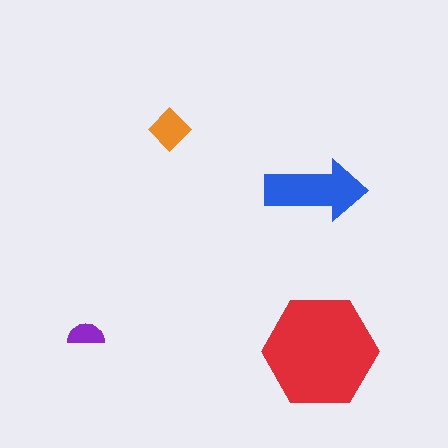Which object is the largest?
The red hexagon.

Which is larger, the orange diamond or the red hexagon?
The red hexagon.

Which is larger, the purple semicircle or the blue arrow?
The blue arrow.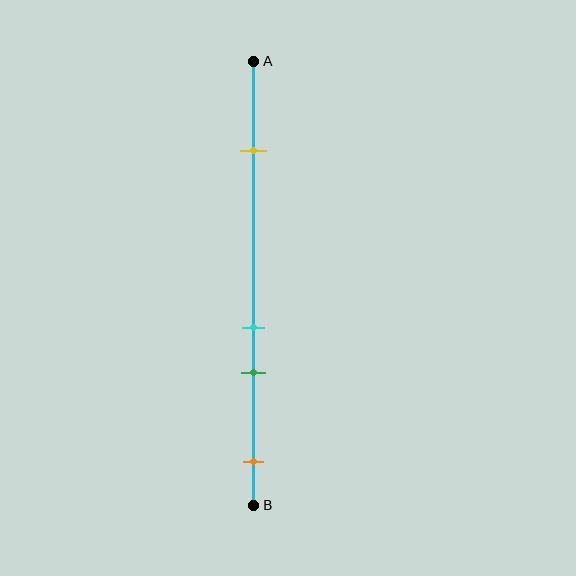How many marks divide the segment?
There are 4 marks dividing the segment.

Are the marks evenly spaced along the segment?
No, the marks are not evenly spaced.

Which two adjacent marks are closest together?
The cyan and green marks are the closest adjacent pair.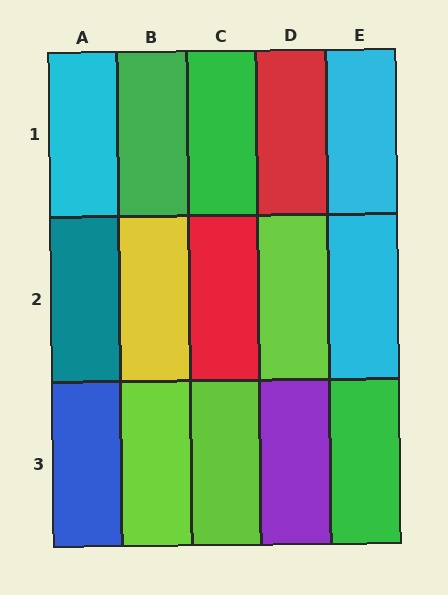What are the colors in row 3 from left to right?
Blue, lime, lime, purple, green.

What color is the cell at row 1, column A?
Cyan.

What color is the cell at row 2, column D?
Lime.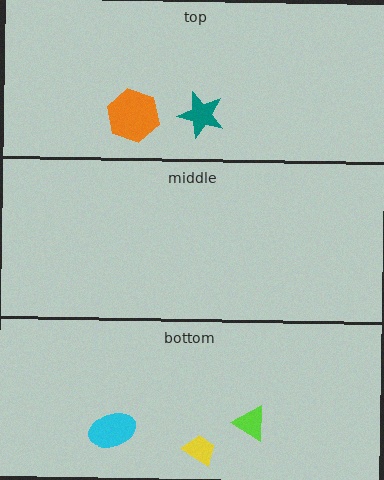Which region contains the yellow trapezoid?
The bottom region.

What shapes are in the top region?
The teal star, the orange hexagon.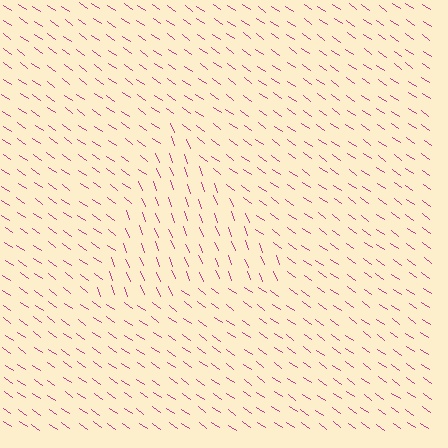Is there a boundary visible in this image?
Yes, there is a texture boundary formed by a change in line orientation.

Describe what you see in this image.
The image is filled with small magenta line segments. A triangle region in the image has lines oriented differently from the surrounding lines, creating a visible texture boundary.